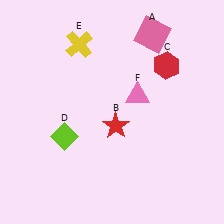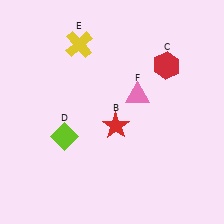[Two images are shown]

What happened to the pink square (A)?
The pink square (A) was removed in Image 2. It was in the top-right area of Image 1.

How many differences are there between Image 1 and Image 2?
There is 1 difference between the two images.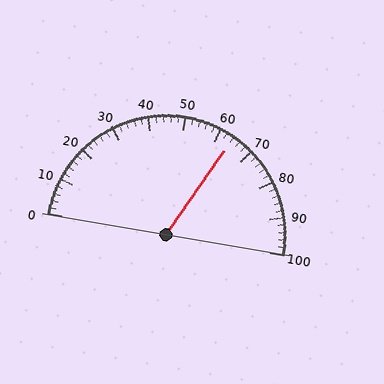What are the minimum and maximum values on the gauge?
The gauge ranges from 0 to 100.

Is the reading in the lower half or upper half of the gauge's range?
The reading is in the upper half of the range (0 to 100).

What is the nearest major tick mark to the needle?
The nearest major tick mark is 60.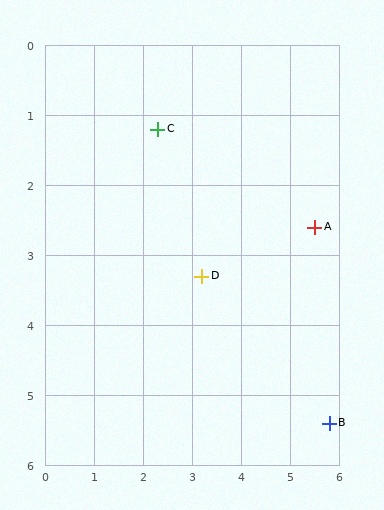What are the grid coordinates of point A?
Point A is at approximately (5.5, 2.6).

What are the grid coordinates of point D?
Point D is at approximately (3.2, 3.3).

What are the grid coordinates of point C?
Point C is at approximately (2.3, 1.2).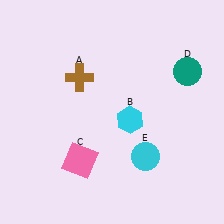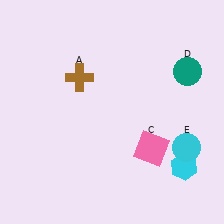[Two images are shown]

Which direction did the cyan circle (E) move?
The cyan circle (E) moved right.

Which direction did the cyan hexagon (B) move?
The cyan hexagon (B) moved right.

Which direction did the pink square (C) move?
The pink square (C) moved right.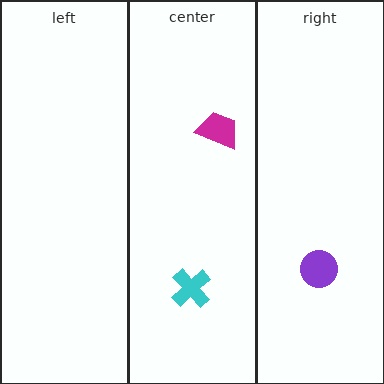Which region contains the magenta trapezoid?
The center region.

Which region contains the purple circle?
The right region.